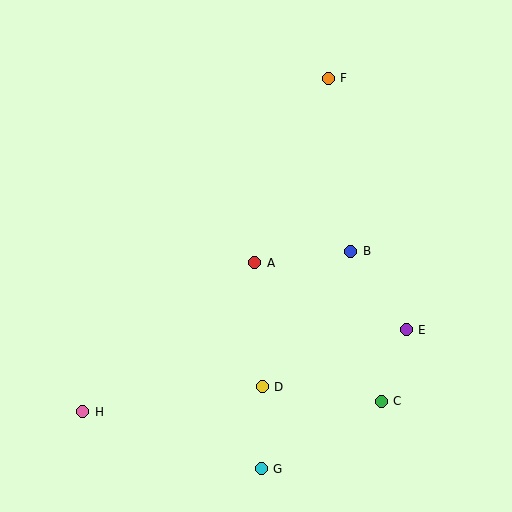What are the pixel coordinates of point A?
Point A is at (255, 263).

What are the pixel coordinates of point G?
Point G is at (261, 469).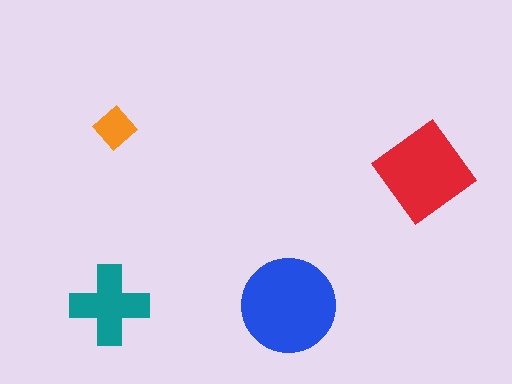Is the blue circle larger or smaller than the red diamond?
Larger.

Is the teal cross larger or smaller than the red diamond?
Smaller.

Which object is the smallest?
The orange diamond.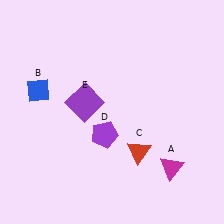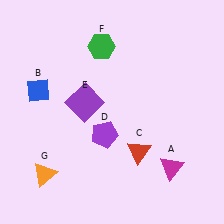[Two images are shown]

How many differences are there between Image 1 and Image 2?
There are 2 differences between the two images.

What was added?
A green hexagon (F), an orange triangle (G) were added in Image 2.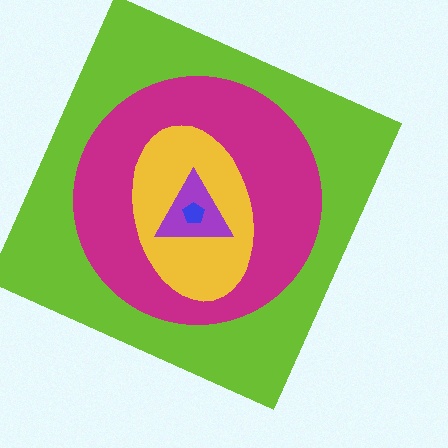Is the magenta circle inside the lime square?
Yes.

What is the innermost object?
The blue pentagon.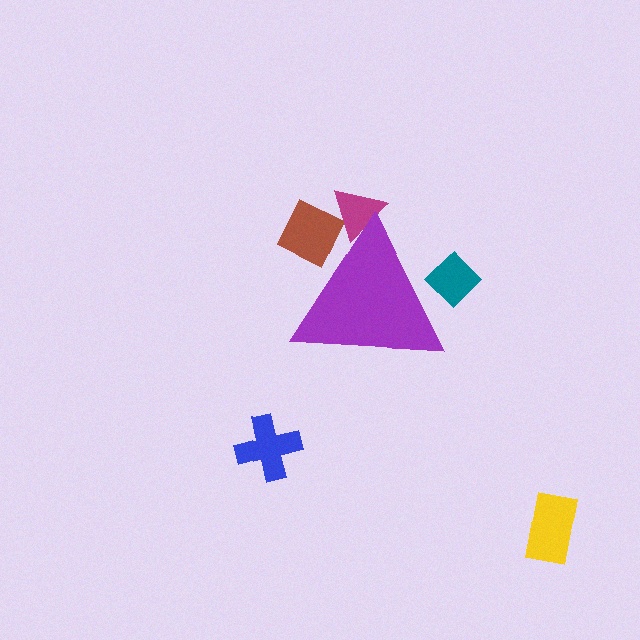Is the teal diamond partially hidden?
Yes, the teal diamond is partially hidden behind the purple triangle.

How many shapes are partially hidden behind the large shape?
3 shapes are partially hidden.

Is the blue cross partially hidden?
No, the blue cross is fully visible.